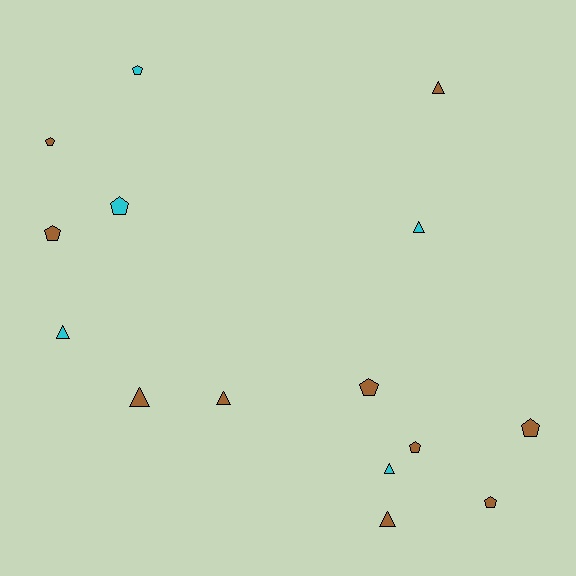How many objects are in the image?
There are 15 objects.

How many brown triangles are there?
There are 4 brown triangles.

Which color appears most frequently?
Brown, with 10 objects.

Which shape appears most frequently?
Pentagon, with 8 objects.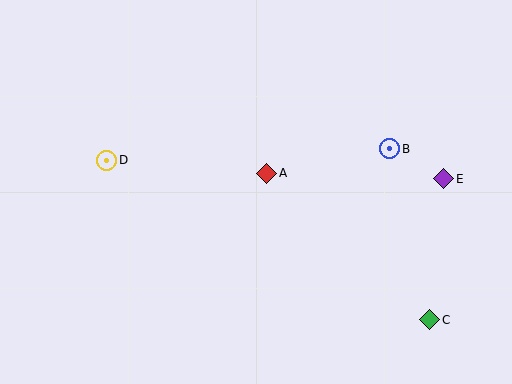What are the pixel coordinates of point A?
Point A is at (267, 173).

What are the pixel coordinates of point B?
Point B is at (390, 149).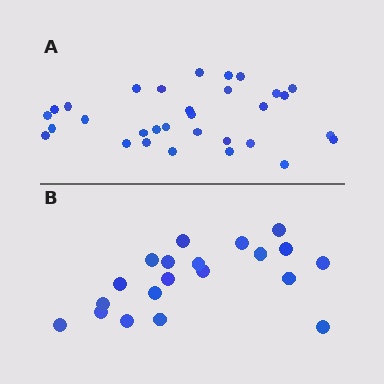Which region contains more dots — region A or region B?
Region A (the top region) has more dots.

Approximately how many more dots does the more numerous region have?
Region A has roughly 12 or so more dots than region B.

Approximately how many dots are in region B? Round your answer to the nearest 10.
About 20 dots.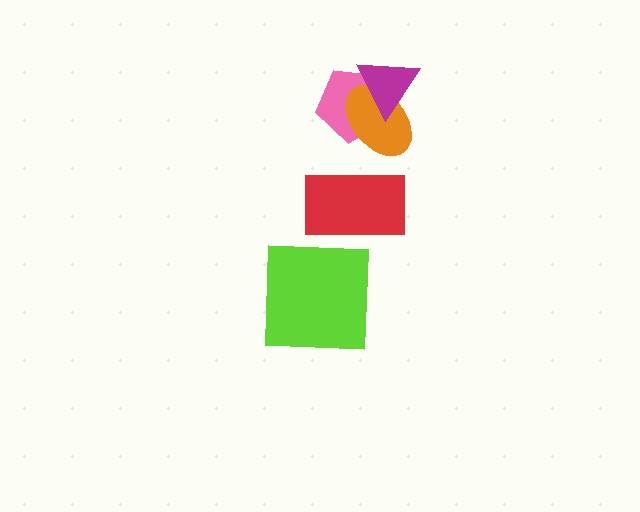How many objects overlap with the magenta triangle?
2 objects overlap with the magenta triangle.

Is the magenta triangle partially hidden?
No, no other shape covers it.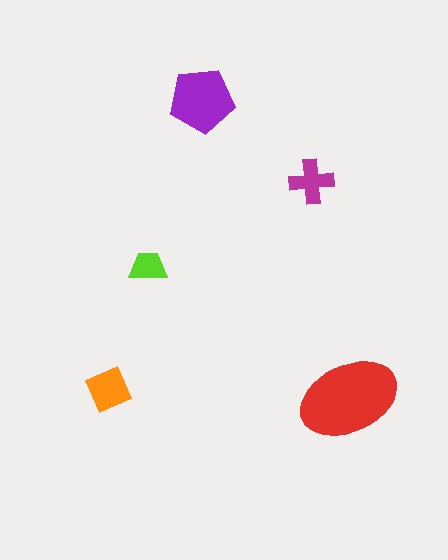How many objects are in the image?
There are 5 objects in the image.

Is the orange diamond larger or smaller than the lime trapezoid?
Larger.